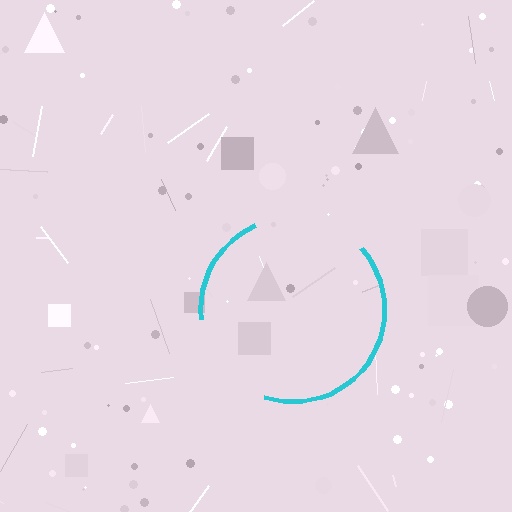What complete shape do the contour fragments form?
The contour fragments form a circle.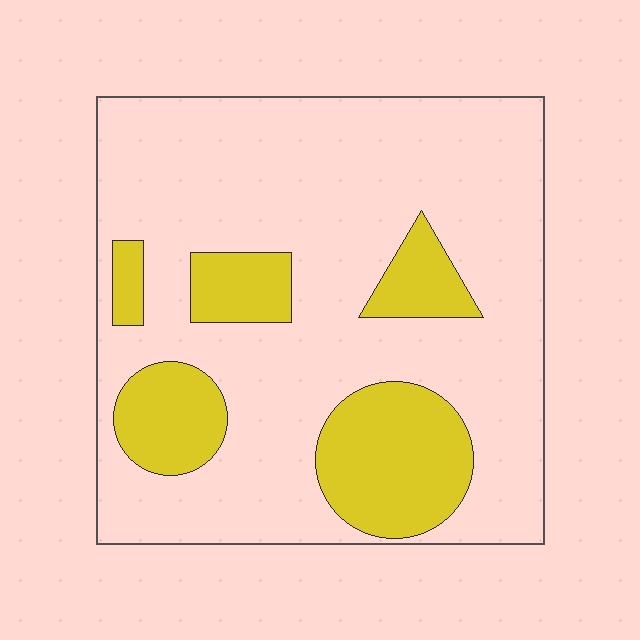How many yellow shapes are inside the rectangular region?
5.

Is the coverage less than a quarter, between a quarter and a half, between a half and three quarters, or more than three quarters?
Less than a quarter.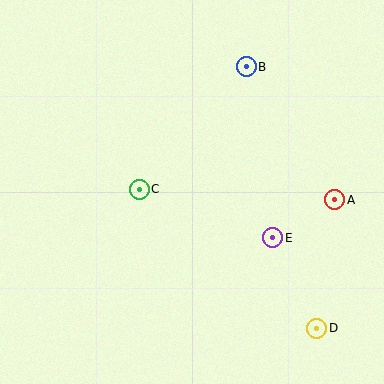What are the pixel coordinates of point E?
Point E is at (273, 238).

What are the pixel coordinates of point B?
Point B is at (246, 67).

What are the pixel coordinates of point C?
Point C is at (139, 189).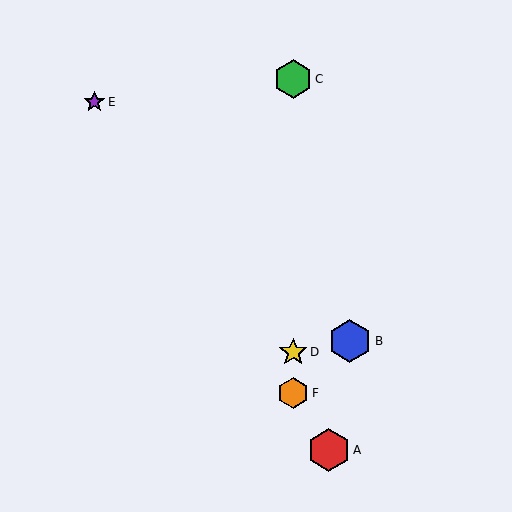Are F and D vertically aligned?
Yes, both are at x≈293.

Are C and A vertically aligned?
No, C is at x≈293 and A is at x≈329.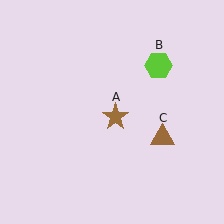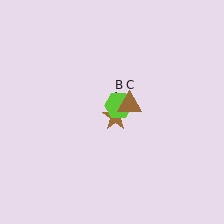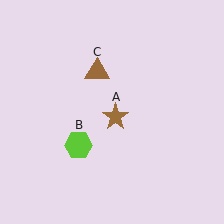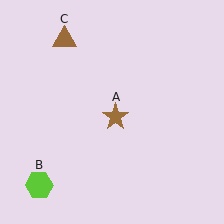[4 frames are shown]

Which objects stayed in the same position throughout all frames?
Brown star (object A) remained stationary.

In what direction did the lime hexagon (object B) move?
The lime hexagon (object B) moved down and to the left.